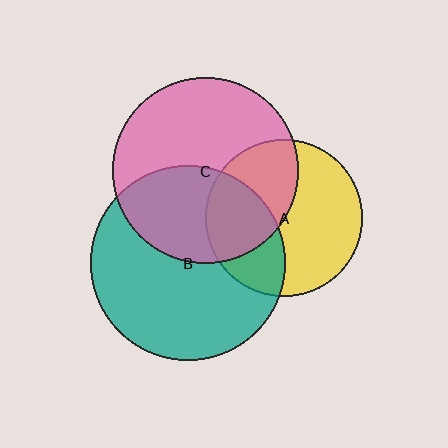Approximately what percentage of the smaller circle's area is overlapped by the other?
Approximately 40%.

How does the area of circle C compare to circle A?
Approximately 1.4 times.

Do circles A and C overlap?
Yes.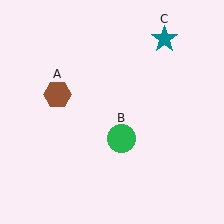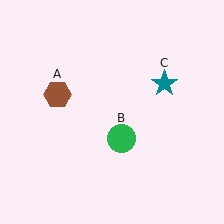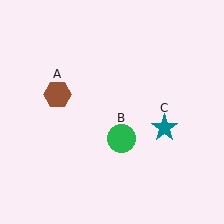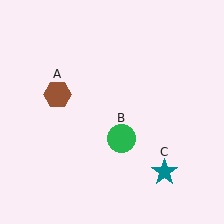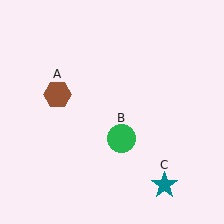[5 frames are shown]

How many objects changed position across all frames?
1 object changed position: teal star (object C).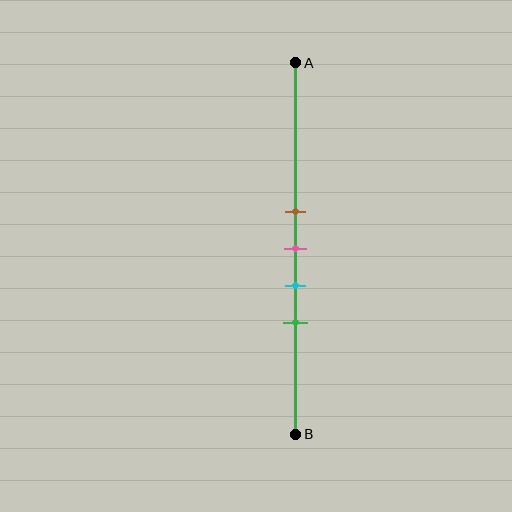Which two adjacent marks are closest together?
The brown and pink marks are the closest adjacent pair.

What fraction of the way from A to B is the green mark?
The green mark is approximately 70% (0.7) of the way from A to B.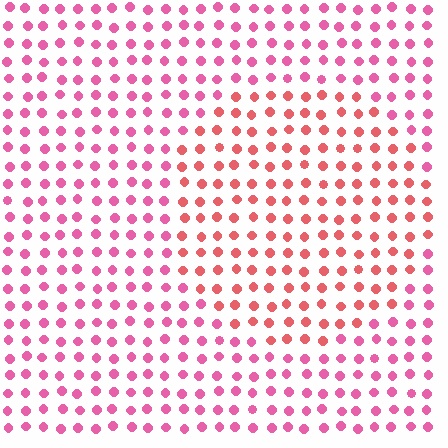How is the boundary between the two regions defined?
The boundary is defined purely by a slight shift in hue (about 29 degrees). Spacing, size, and orientation are identical on both sides.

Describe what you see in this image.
The image is filled with small pink elements in a uniform arrangement. A circle-shaped region is visible where the elements are tinted to a slightly different hue, forming a subtle color boundary.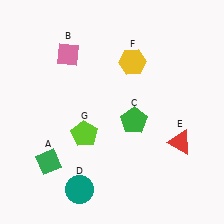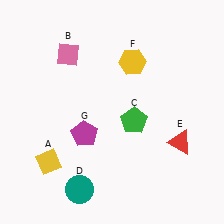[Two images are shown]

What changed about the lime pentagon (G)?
In Image 1, G is lime. In Image 2, it changed to magenta.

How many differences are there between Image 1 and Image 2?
There are 2 differences between the two images.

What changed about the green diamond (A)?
In Image 1, A is green. In Image 2, it changed to yellow.